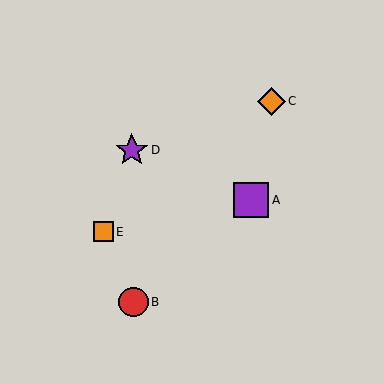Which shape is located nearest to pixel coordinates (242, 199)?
The purple square (labeled A) at (251, 200) is nearest to that location.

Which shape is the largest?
The purple square (labeled A) is the largest.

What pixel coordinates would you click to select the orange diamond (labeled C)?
Click at (271, 101) to select the orange diamond C.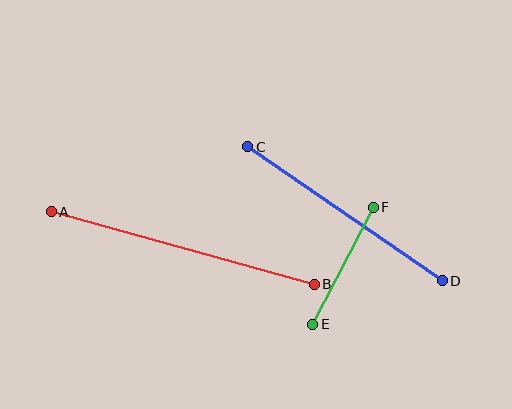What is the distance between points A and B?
The distance is approximately 273 pixels.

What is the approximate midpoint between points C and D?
The midpoint is at approximately (345, 214) pixels.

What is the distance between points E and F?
The distance is approximately 132 pixels.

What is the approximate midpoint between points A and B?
The midpoint is at approximately (183, 248) pixels.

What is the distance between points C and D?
The distance is approximately 236 pixels.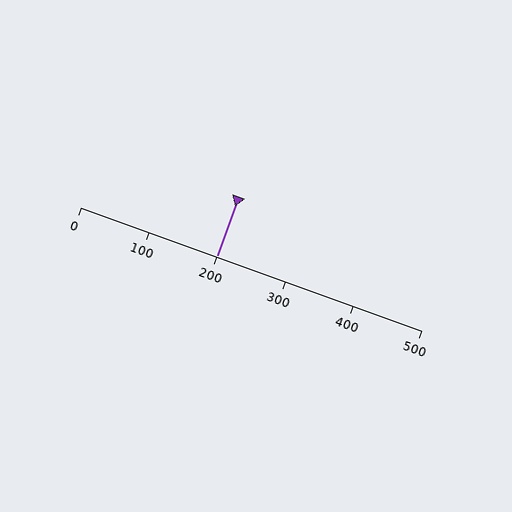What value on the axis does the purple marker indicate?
The marker indicates approximately 200.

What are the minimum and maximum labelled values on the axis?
The axis runs from 0 to 500.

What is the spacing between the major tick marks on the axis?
The major ticks are spaced 100 apart.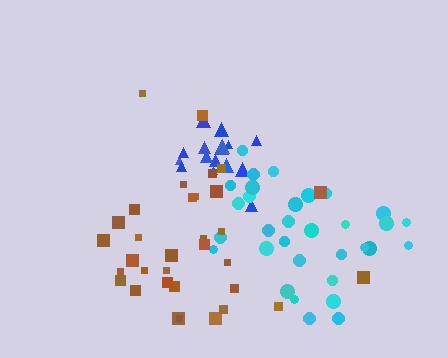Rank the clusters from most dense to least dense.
blue, cyan, brown.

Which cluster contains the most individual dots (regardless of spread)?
Brown (33).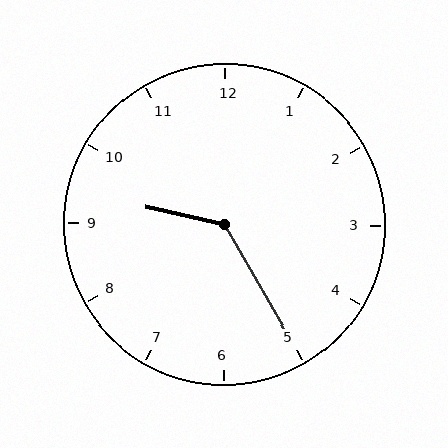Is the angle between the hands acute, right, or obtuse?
It is obtuse.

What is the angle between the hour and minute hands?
Approximately 132 degrees.